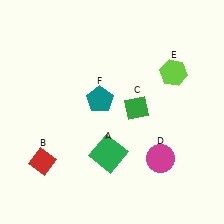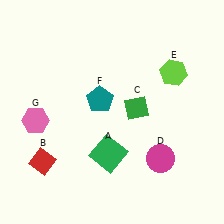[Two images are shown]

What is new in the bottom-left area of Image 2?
A pink hexagon (G) was added in the bottom-left area of Image 2.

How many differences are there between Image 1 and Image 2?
There is 1 difference between the two images.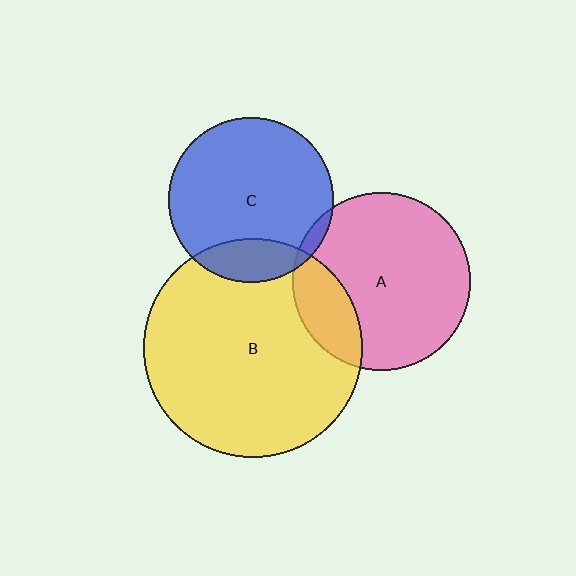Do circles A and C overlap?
Yes.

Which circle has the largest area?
Circle B (yellow).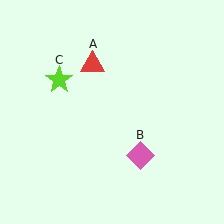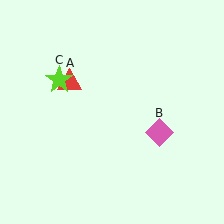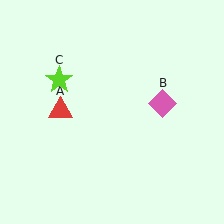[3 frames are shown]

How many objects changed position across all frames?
2 objects changed position: red triangle (object A), pink diamond (object B).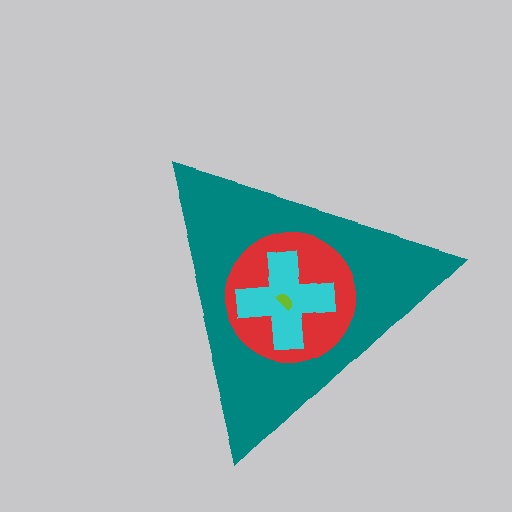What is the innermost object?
The lime semicircle.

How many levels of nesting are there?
4.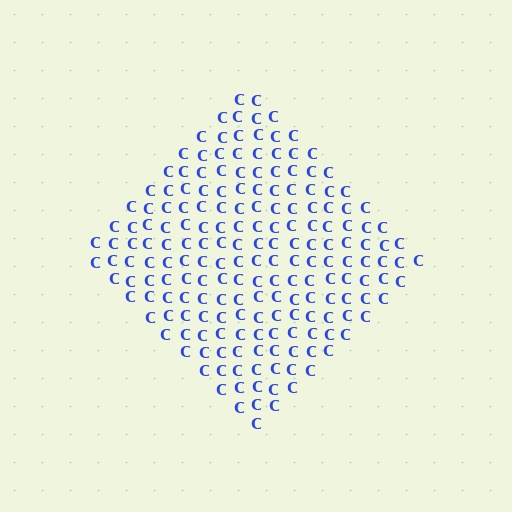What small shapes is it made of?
It is made of small letter C's.